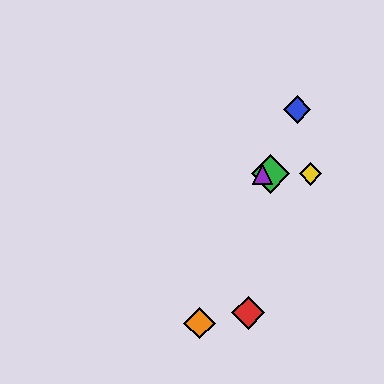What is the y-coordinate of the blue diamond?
The blue diamond is at y≈109.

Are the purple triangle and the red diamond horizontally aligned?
No, the purple triangle is at y≈174 and the red diamond is at y≈313.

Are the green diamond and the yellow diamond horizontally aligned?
Yes, both are at y≈174.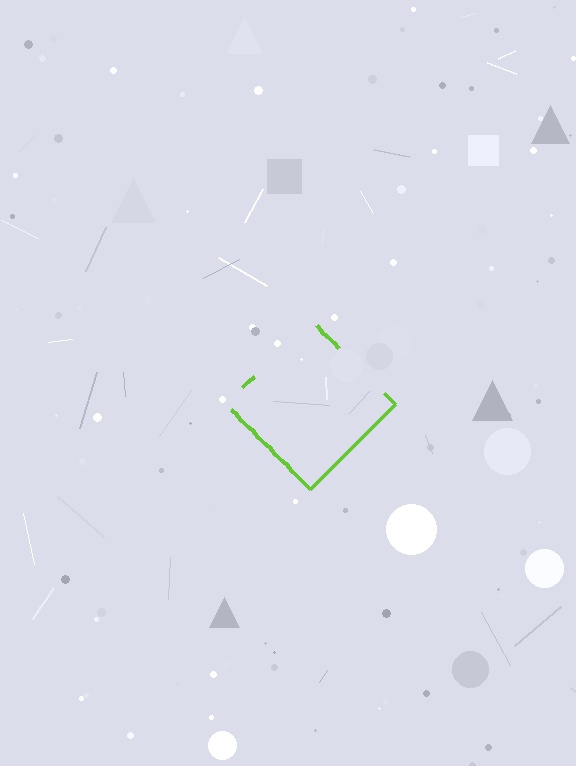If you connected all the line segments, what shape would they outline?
They would outline a diamond.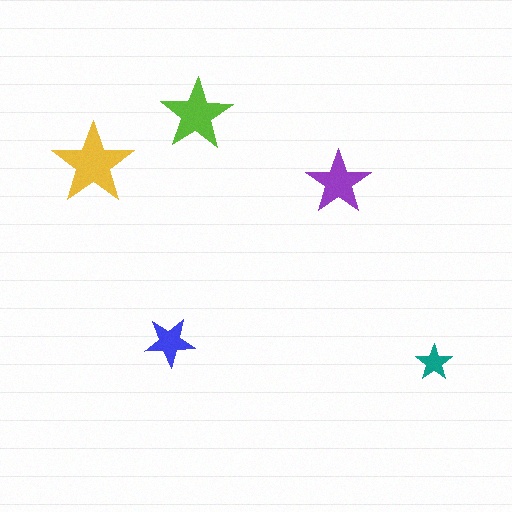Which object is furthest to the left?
The yellow star is leftmost.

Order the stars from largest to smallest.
the yellow one, the lime one, the purple one, the blue one, the teal one.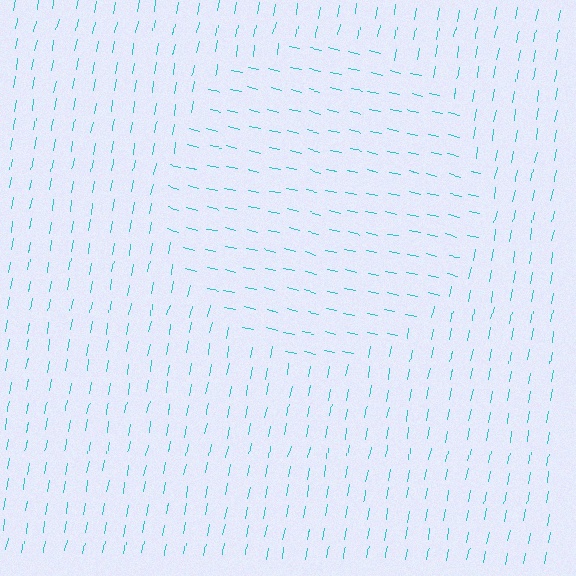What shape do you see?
I see a circle.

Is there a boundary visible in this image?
Yes, there is a texture boundary formed by a change in line orientation.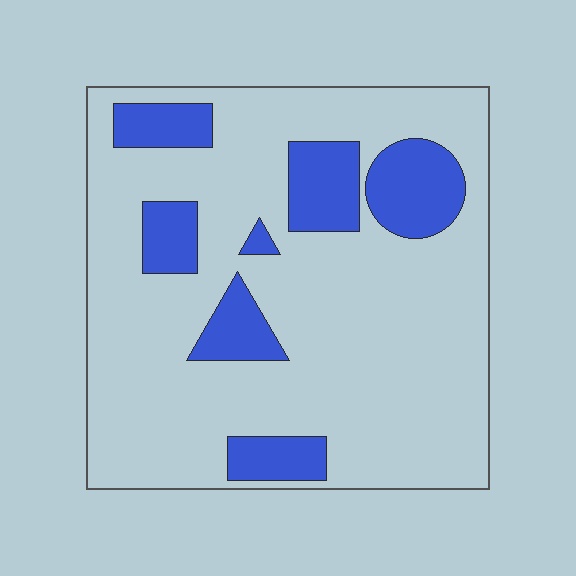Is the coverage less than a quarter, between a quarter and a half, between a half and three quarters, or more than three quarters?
Less than a quarter.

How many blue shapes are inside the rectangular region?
7.